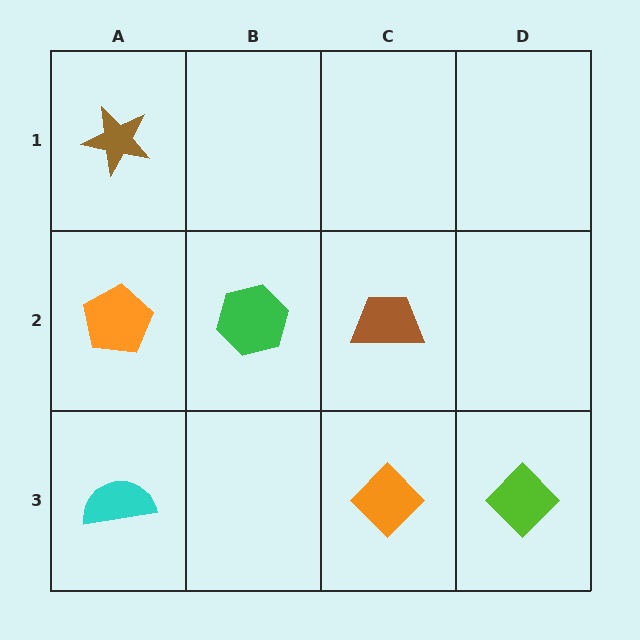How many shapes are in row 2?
3 shapes.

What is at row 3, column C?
An orange diamond.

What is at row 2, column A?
An orange pentagon.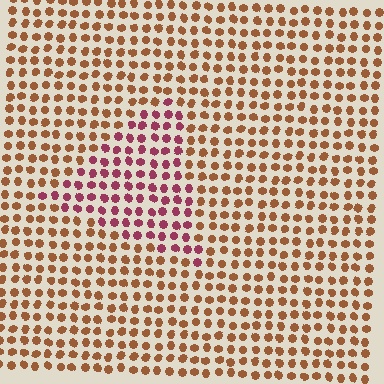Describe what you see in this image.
The image is filled with small brown elements in a uniform arrangement. A triangle-shaped region is visible where the elements are tinted to a slightly different hue, forming a subtle color boundary.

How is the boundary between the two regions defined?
The boundary is defined purely by a slight shift in hue (about 45 degrees). Spacing, size, and orientation are identical on both sides.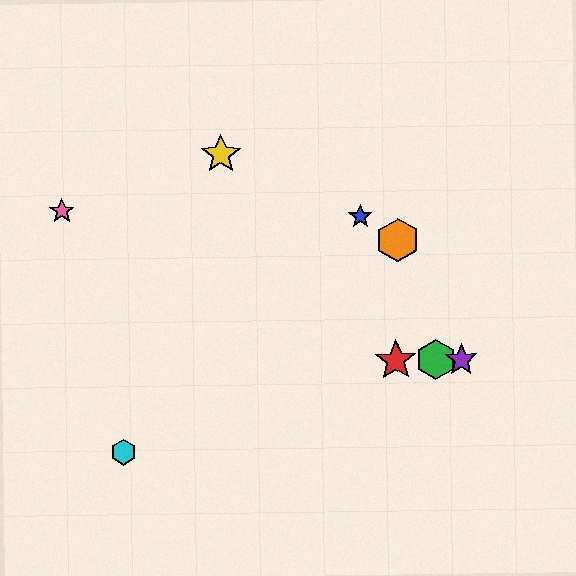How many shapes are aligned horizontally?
3 shapes (the red star, the green hexagon, the purple star) are aligned horizontally.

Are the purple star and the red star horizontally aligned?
Yes, both are at y≈359.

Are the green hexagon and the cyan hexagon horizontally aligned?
No, the green hexagon is at y≈360 and the cyan hexagon is at y≈453.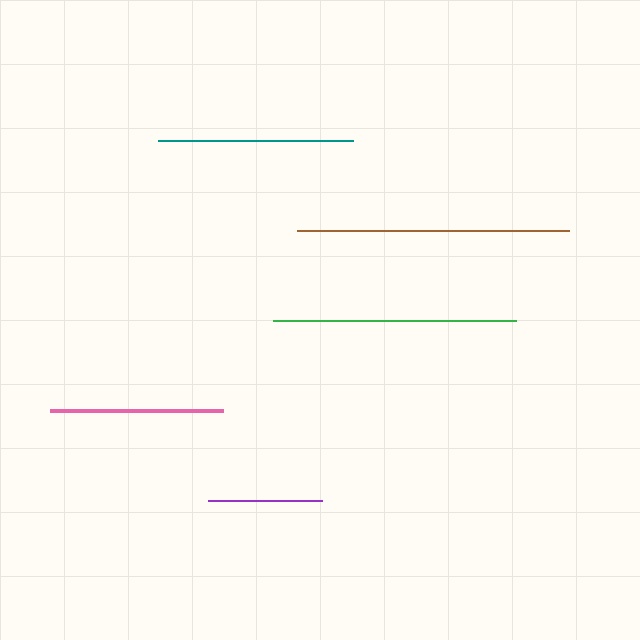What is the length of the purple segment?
The purple segment is approximately 114 pixels long.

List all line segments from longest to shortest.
From longest to shortest: brown, green, teal, pink, purple.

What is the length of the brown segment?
The brown segment is approximately 273 pixels long.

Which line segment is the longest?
The brown line is the longest at approximately 273 pixels.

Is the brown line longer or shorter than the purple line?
The brown line is longer than the purple line.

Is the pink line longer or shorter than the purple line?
The pink line is longer than the purple line.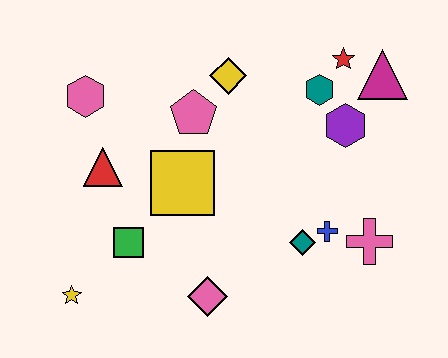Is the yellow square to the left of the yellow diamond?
Yes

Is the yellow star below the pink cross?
Yes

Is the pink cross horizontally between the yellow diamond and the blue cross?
No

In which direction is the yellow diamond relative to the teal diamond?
The yellow diamond is above the teal diamond.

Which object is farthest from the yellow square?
The magenta triangle is farthest from the yellow square.